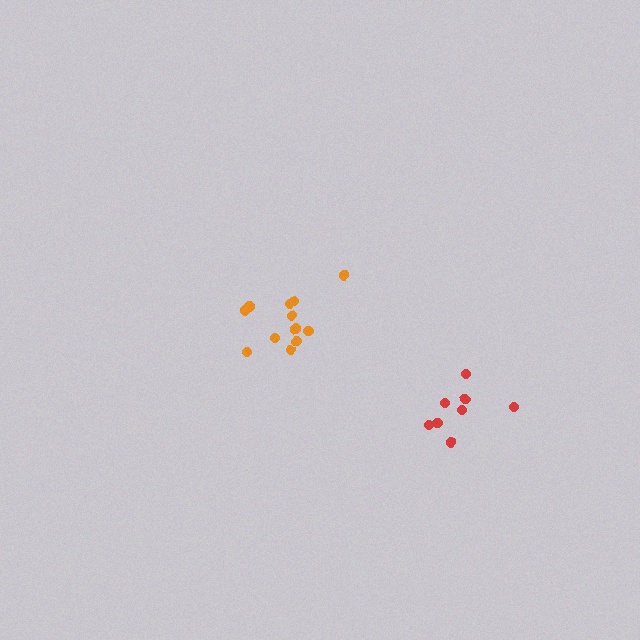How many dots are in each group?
Group 1: 8 dots, Group 2: 12 dots (20 total).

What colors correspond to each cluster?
The clusters are colored: red, orange.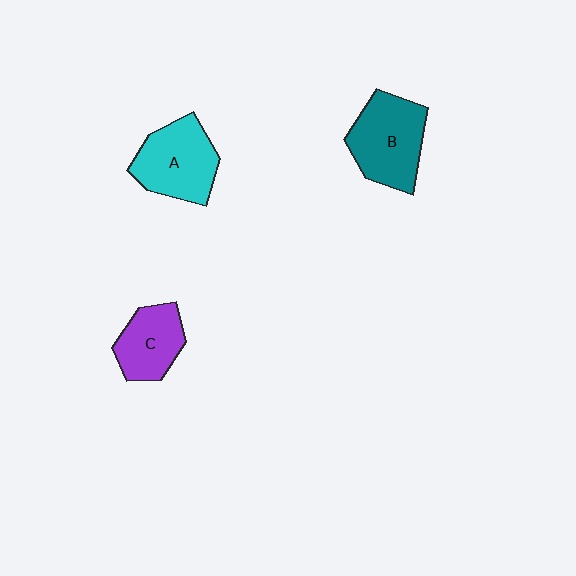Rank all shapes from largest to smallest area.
From largest to smallest: B (teal), A (cyan), C (purple).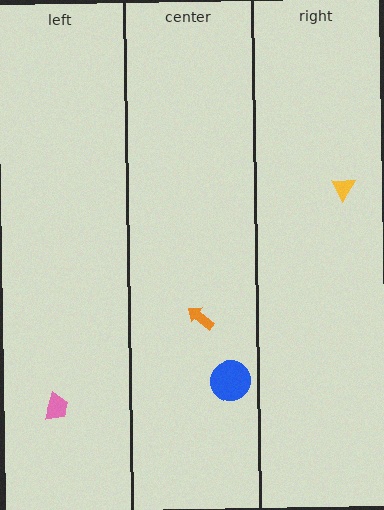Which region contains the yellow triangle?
The right region.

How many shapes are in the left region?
1.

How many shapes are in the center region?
2.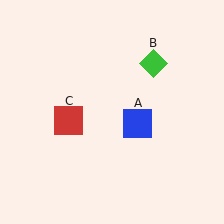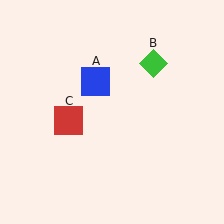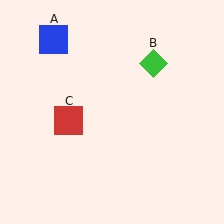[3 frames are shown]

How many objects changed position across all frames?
1 object changed position: blue square (object A).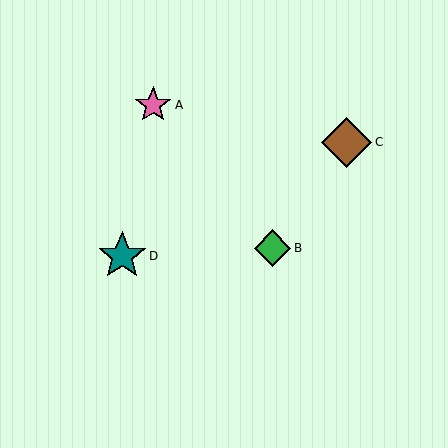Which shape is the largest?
The brown diamond (labeled C) is the largest.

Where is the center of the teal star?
The center of the teal star is at (122, 256).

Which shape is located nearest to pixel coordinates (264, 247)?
The green diamond (labeled B) at (272, 248) is nearest to that location.